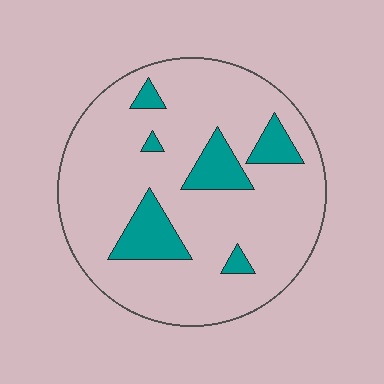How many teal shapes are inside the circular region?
6.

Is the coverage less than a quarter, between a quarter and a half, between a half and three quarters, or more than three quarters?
Less than a quarter.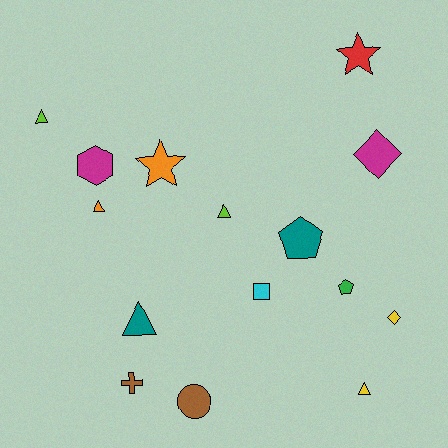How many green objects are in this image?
There is 1 green object.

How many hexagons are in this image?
There is 1 hexagon.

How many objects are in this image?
There are 15 objects.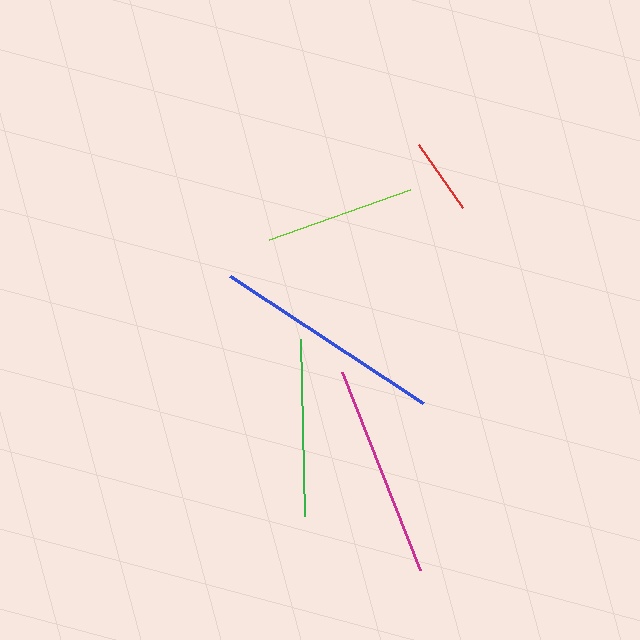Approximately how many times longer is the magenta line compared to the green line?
The magenta line is approximately 1.2 times the length of the green line.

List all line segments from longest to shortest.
From longest to shortest: blue, magenta, green, lime, red.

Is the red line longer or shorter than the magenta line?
The magenta line is longer than the red line.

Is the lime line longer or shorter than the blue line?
The blue line is longer than the lime line.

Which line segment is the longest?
The blue line is the longest at approximately 231 pixels.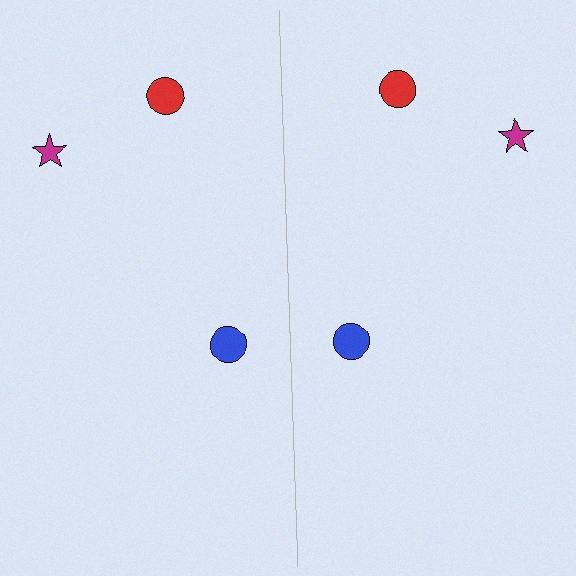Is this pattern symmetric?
Yes, this pattern has bilateral (reflection) symmetry.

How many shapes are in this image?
There are 6 shapes in this image.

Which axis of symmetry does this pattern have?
The pattern has a vertical axis of symmetry running through the center of the image.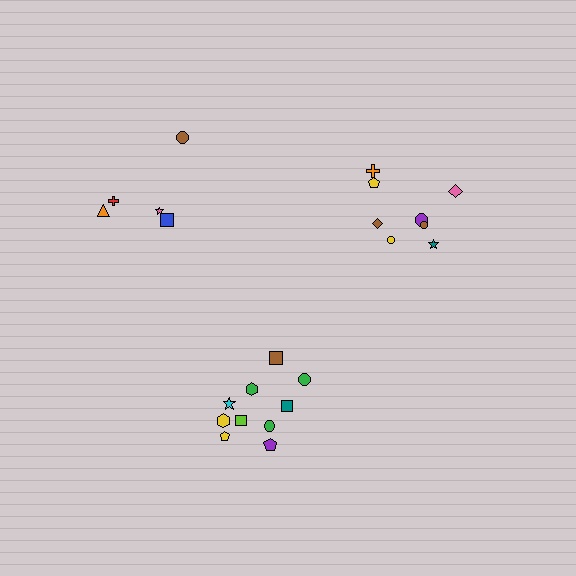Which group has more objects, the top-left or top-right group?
The top-right group.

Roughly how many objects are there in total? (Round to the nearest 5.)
Roughly 25 objects in total.